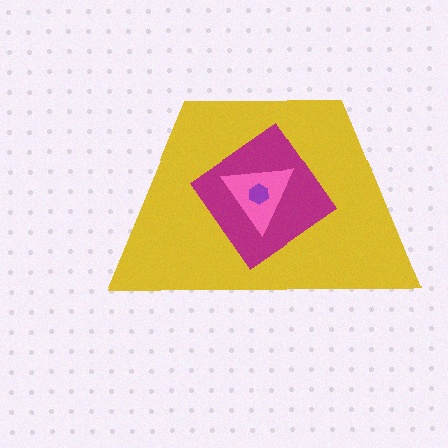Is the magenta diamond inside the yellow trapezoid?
Yes.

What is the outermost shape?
The yellow trapezoid.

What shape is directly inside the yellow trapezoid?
The magenta diamond.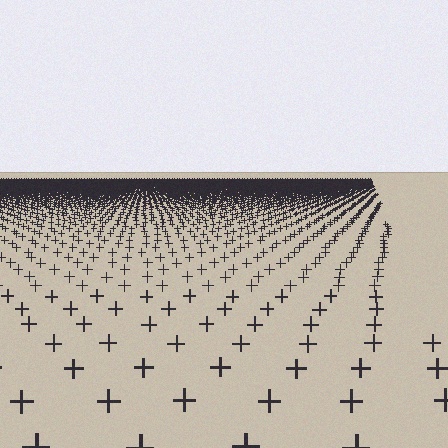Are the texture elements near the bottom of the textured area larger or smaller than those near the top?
Larger. Near the bottom, elements are closer to the viewer and appear at a bigger on-screen size.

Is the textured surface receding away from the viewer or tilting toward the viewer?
The surface is receding away from the viewer. Texture elements get smaller and denser toward the top.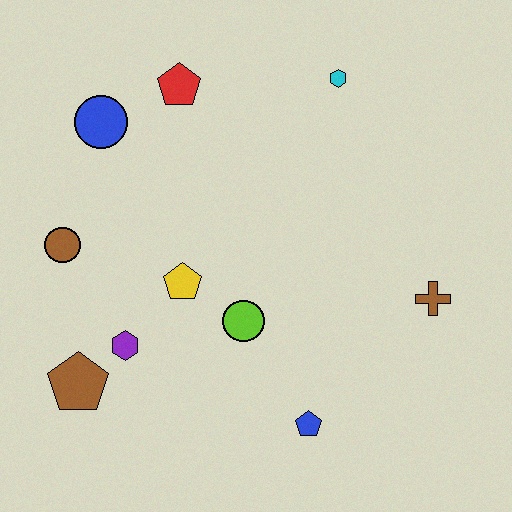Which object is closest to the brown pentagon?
The purple hexagon is closest to the brown pentagon.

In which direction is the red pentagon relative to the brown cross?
The red pentagon is to the left of the brown cross.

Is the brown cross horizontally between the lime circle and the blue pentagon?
No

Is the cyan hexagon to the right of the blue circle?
Yes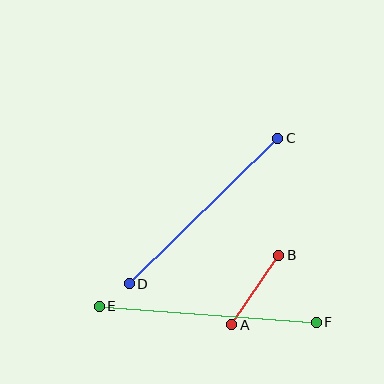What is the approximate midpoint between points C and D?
The midpoint is at approximately (204, 211) pixels.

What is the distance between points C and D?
The distance is approximately 208 pixels.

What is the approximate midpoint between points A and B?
The midpoint is at approximately (255, 290) pixels.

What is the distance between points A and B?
The distance is approximately 84 pixels.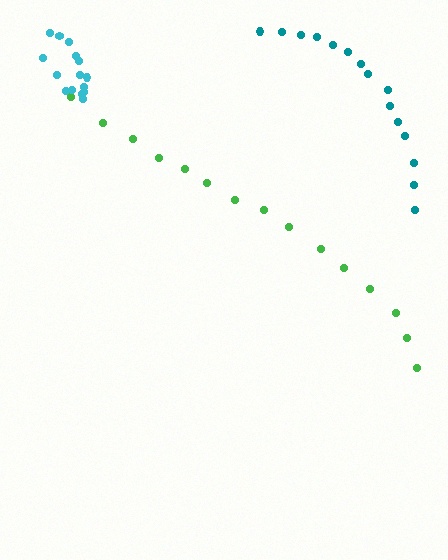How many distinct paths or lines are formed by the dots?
There are 3 distinct paths.